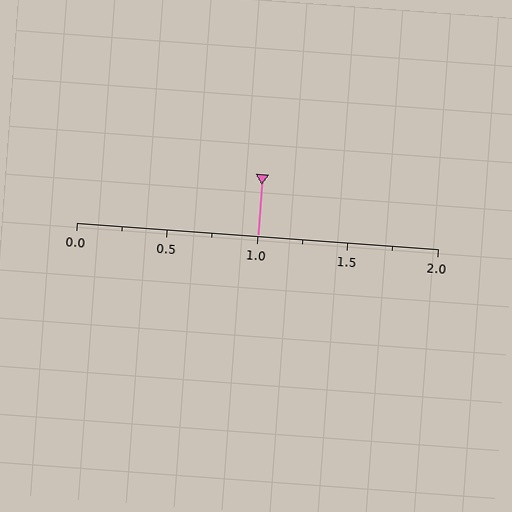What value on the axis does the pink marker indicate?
The marker indicates approximately 1.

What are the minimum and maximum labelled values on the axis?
The axis runs from 0.0 to 2.0.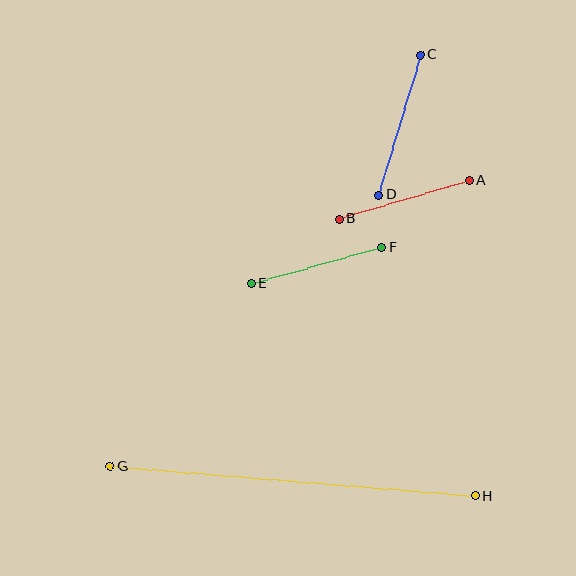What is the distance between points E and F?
The distance is approximately 135 pixels.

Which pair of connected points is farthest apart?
Points G and H are farthest apart.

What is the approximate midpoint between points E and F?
The midpoint is at approximately (317, 265) pixels.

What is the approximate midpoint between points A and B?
The midpoint is at approximately (405, 200) pixels.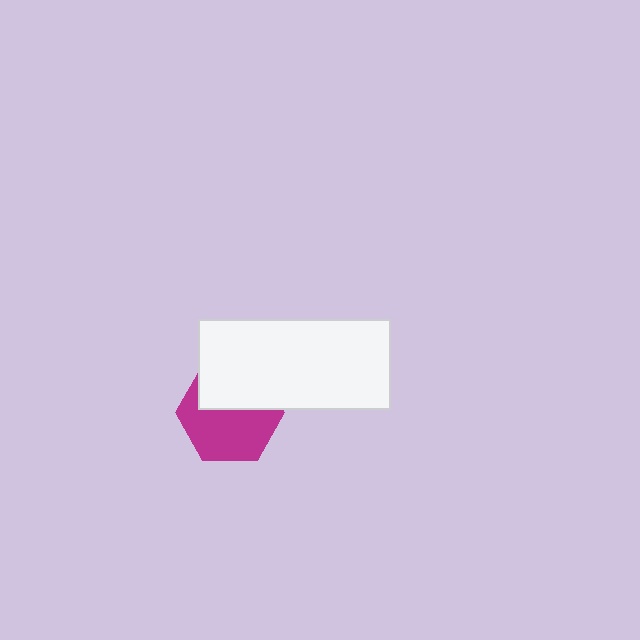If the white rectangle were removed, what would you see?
You would see the complete magenta hexagon.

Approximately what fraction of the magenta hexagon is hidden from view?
Roughly 40% of the magenta hexagon is hidden behind the white rectangle.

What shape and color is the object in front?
The object in front is a white rectangle.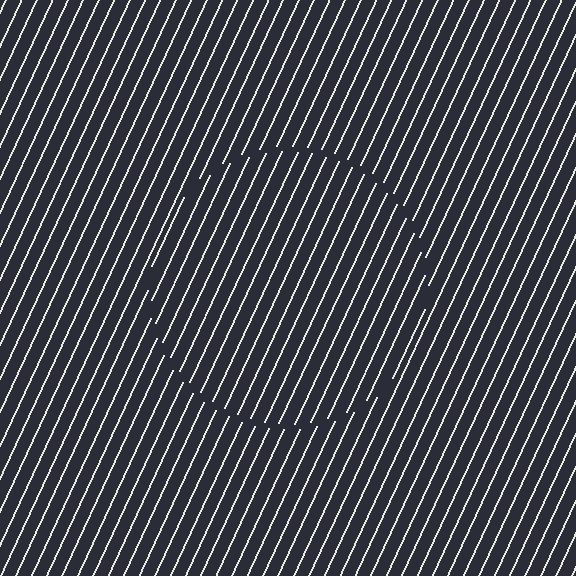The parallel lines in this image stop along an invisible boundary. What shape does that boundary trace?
An illusory circle. The interior of the shape contains the same grating, shifted by half a period — the contour is defined by the phase discontinuity where line-ends from the inner and outer gratings abut.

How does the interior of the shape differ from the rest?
The interior of the shape contains the same grating, shifted by half a period — the contour is defined by the phase discontinuity where line-ends from the inner and outer gratings abut.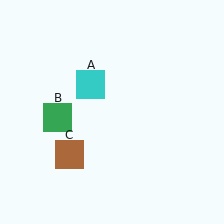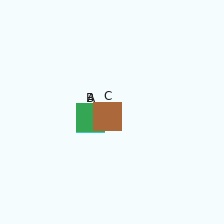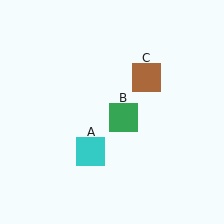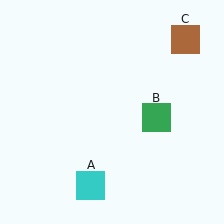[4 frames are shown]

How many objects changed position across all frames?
3 objects changed position: cyan square (object A), green square (object B), brown square (object C).